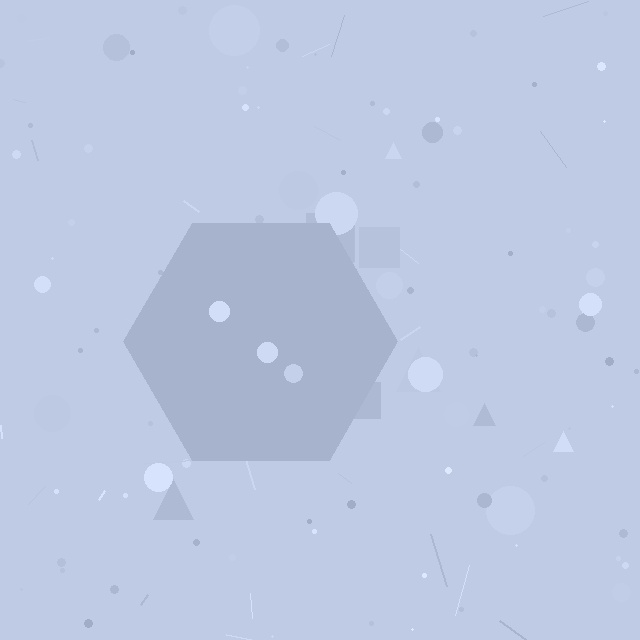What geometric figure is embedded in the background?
A hexagon is embedded in the background.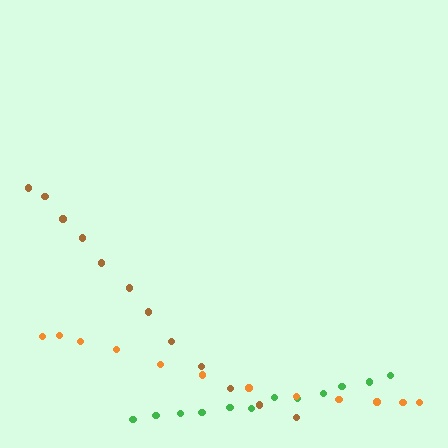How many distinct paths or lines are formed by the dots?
There are 3 distinct paths.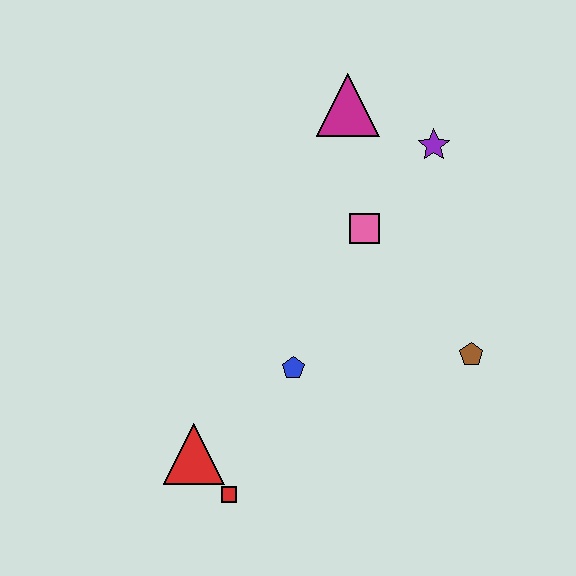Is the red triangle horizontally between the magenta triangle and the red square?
No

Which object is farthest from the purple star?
The red square is farthest from the purple star.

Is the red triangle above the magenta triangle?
No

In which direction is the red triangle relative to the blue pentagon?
The red triangle is to the left of the blue pentagon.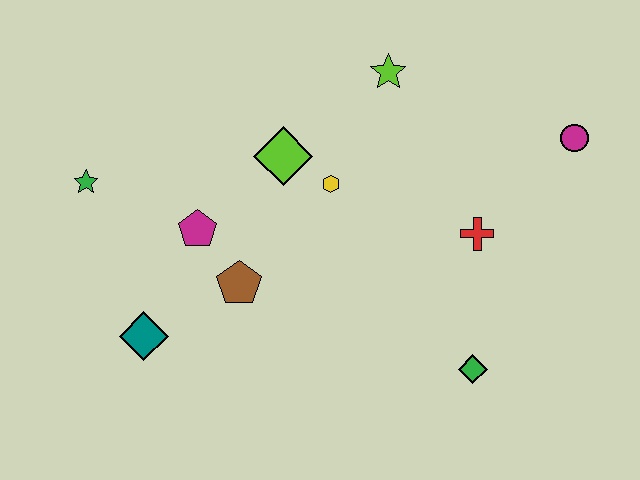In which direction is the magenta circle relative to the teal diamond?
The magenta circle is to the right of the teal diamond.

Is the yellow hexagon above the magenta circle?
No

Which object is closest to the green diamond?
The red cross is closest to the green diamond.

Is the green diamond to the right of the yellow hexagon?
Yes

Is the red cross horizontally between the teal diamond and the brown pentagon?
No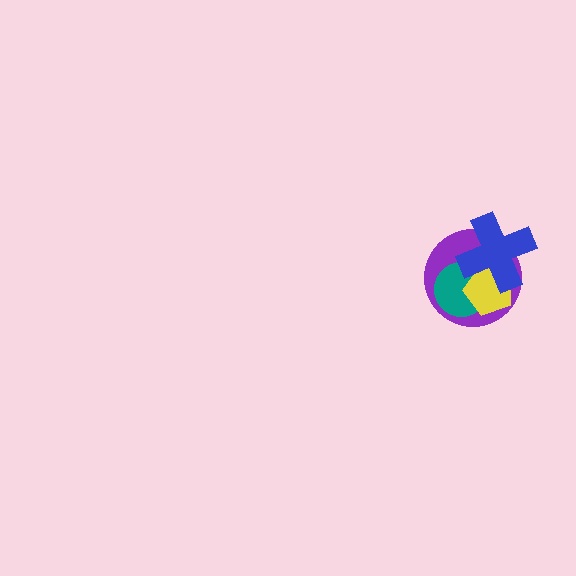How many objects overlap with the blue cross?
3 objects overlap with the blue cross.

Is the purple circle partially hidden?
Yes, it is partially covered by another shape.